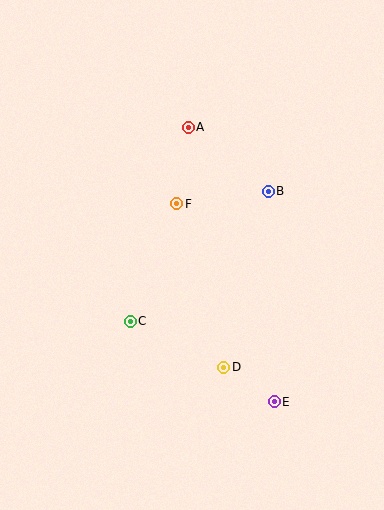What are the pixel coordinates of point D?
Point D is at (224, 367).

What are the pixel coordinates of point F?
Point F is at (177, 204).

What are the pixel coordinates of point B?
Point B is at (268, 191).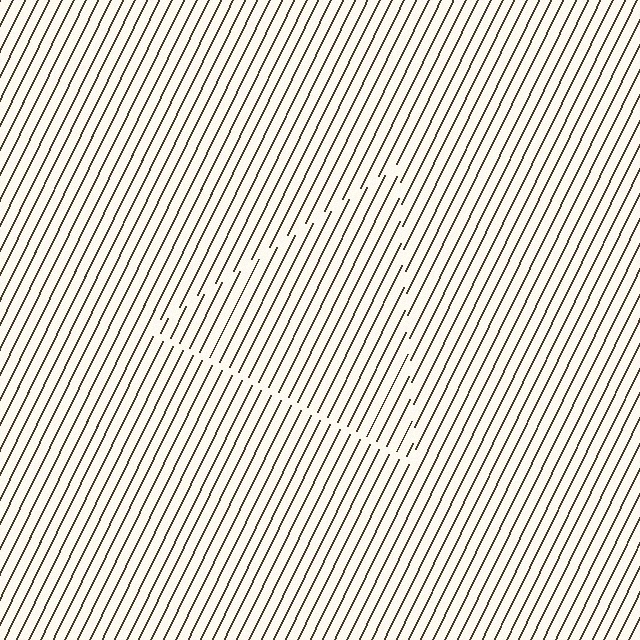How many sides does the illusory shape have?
3 sides — the line-ends trace a triangle.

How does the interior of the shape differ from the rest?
The interior of the shape contains the same grating, shifted by half a period — the contour is defined by the phase discontinuity where line-ends from the inner and outer gratings abut.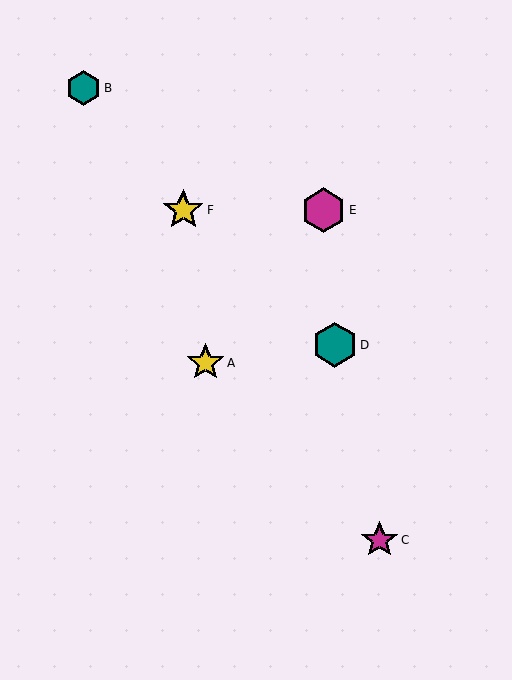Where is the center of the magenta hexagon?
The center of the magenta hexagon is at (324, 210).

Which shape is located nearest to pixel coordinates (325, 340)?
The teal hexagon (labeled D) at (335, 345) is nearest to that location.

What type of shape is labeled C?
Shape C is a magenta star.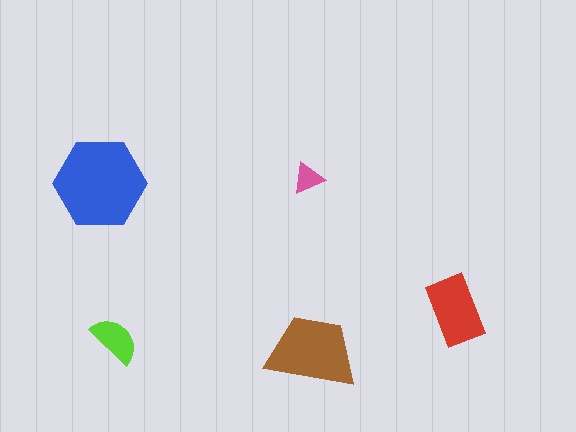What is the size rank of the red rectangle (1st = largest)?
3rd.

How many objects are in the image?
There are 5 objects in the image.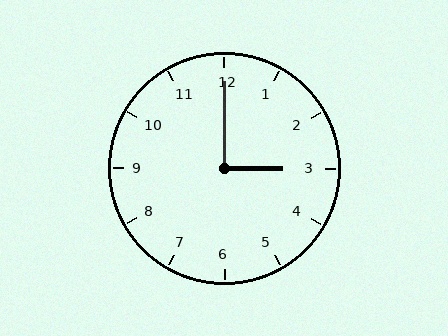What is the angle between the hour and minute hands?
Approximately 90 degrees.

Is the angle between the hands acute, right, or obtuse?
It is right.